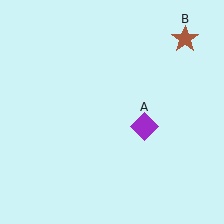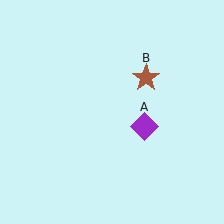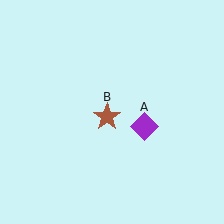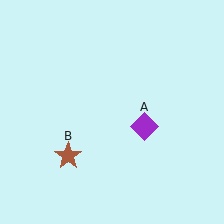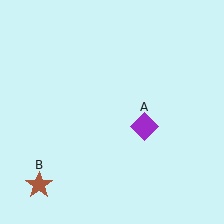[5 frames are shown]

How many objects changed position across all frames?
1 object changed position: brown star (object B).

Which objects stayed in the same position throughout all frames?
Purple diamond (object A) remained stationary.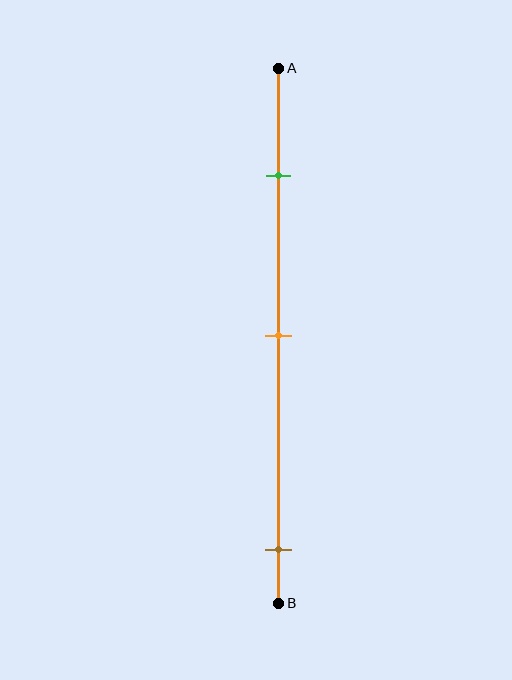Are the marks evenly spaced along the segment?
No, the marks are not evenly spaced.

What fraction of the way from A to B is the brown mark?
The brown mark is approximately 90% (0.9) of the way from A to B.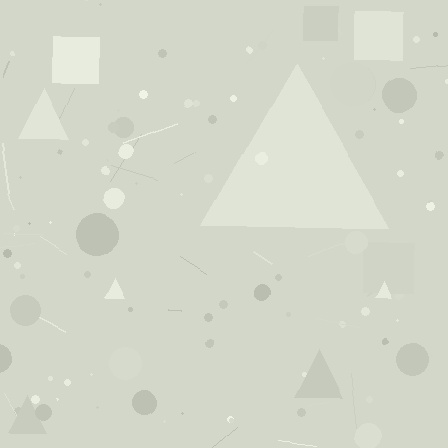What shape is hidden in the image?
A triangle is hidden in the image.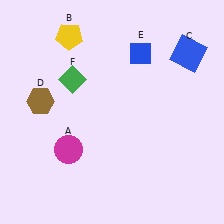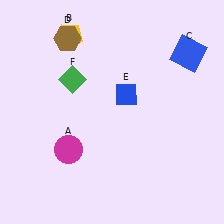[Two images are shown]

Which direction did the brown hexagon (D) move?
The brown hexagon (D) moved up.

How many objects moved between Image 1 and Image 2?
2 objects moved between the two images.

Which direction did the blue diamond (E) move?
The blue diamond (E) moved down.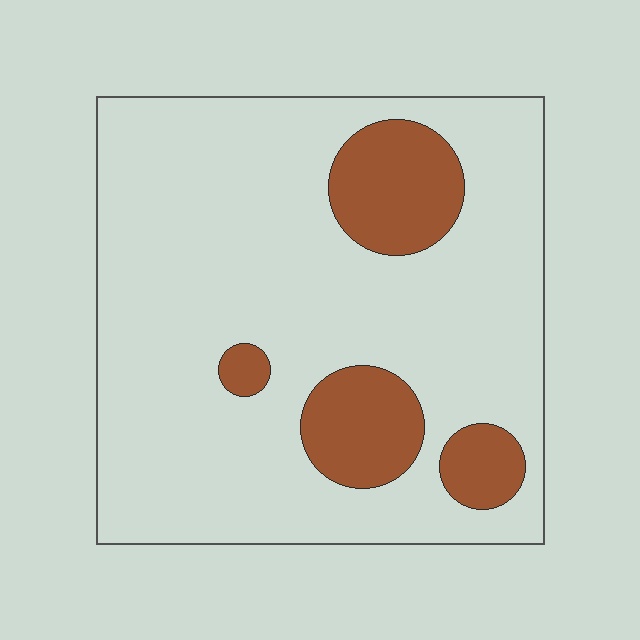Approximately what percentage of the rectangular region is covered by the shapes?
Approximately 15%.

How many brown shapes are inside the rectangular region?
4.